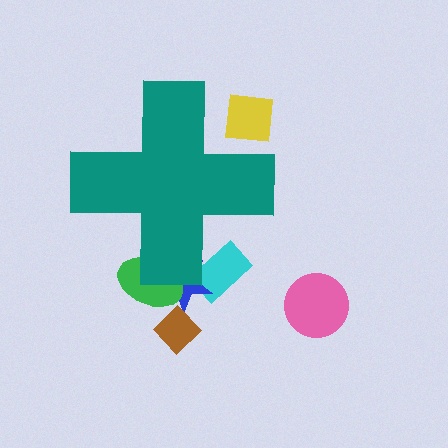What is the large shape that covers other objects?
A teal cross.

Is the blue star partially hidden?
Yes, the blue star is partially hidden behind the teal cross.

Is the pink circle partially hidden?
No, the pink circle is fully visible.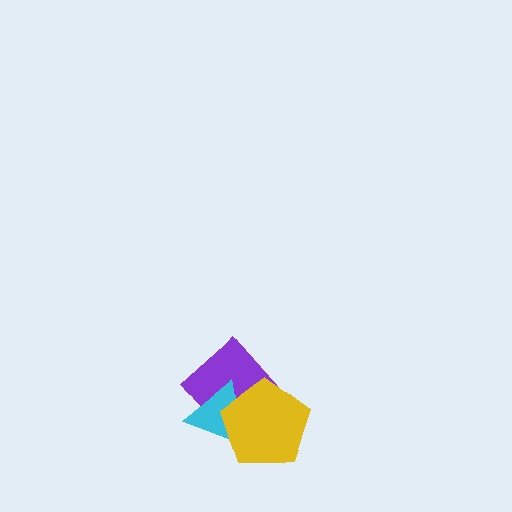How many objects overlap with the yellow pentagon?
2 objects overlap with the yellow pentagon.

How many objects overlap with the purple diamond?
2 objects overlap with the purple diamond.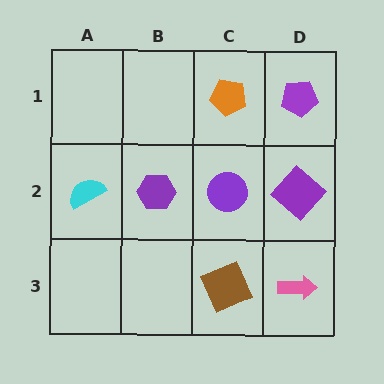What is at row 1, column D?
A purple pentagon.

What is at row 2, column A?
A cyan semicircle.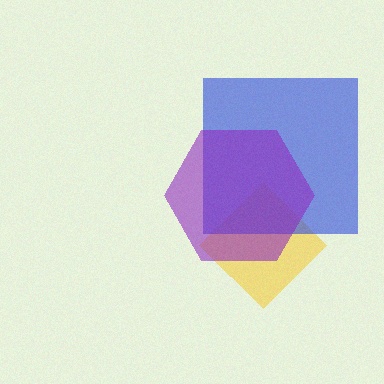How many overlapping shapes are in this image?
There are 3 overlapping shapes in the image.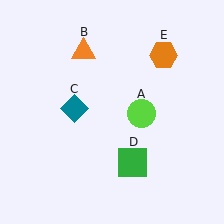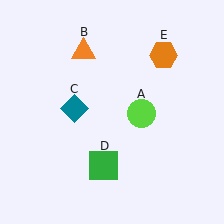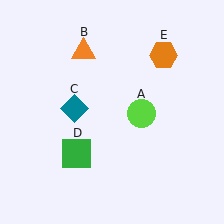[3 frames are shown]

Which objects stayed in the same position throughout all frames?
Lime circle (object A) and orange triangle (object B) and teal diamond (object C) and orange hexagon (object E) remained stationary.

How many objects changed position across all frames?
1 object changed position: green square (object D).